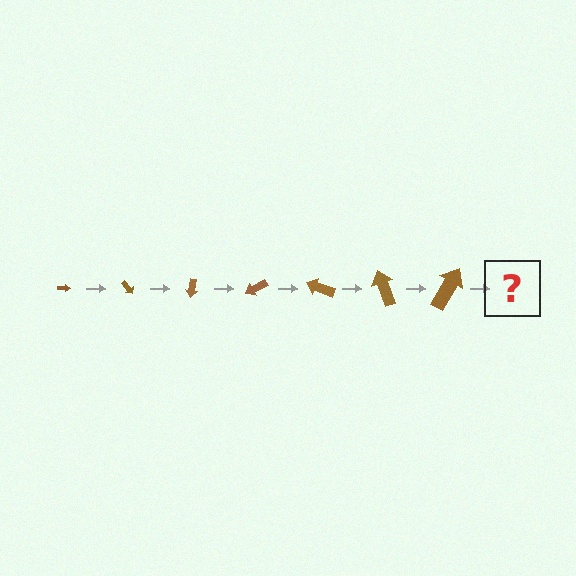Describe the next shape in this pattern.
It should be an arrow, larger than the previous one and rotated 350 degrees from the start.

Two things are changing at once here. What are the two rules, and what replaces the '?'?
The two rules are that the arrow grows larger each step and it rotates 50 degrees each step. The '?' should be an arrow, larger than the previous one and rotated 350 degrees from the start.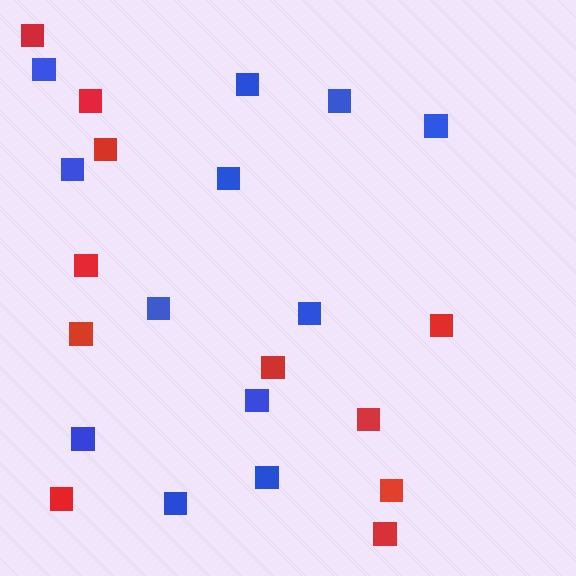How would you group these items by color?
There are 2 groups: one group of red squares (11) and one group of blue squares (12).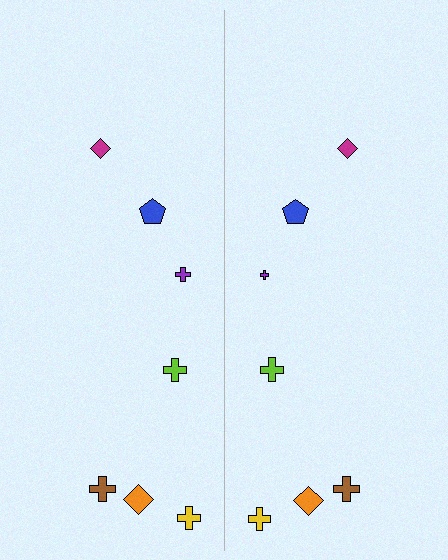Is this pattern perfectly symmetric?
No, the pattern is not perfectly symmetric. The purple cross on the right side has a different size than its mirror counterpart.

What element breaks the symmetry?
The purple cross on the right side has a different size than its mirror counterpart.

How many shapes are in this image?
There are 14 shapes in this image.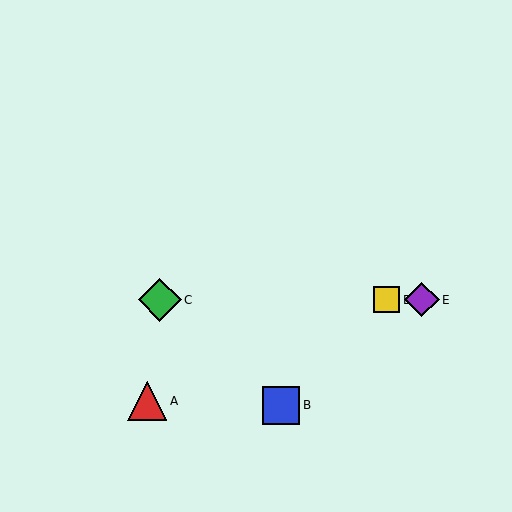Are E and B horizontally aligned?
No, E is at y≈300 and B is at y≈405.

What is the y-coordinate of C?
Object C is at y≈300.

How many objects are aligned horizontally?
3 objects (C, D, E) are aligned horizontally.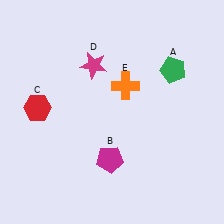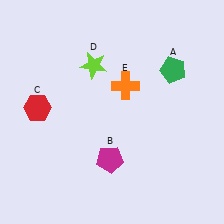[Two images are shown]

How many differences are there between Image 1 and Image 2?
There is 1 difference between the two images.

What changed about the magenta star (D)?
In Image 1, D is magenta. In Image 2, it changed to lime.